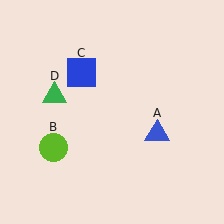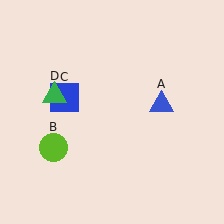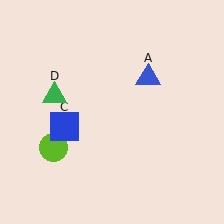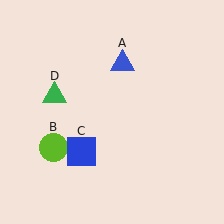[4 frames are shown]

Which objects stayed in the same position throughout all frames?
Lime circle (object B) and green triangle (object D) remained stationary.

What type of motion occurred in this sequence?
The blue triangle (object A), blue square (object C) rotated counterclockwise around the center of the scene.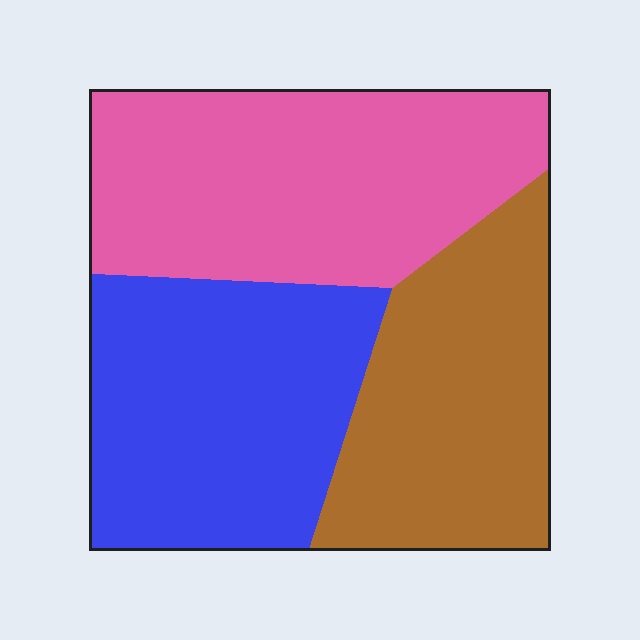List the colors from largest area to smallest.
From largest to smallest: pink, blue, brown.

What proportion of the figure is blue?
Blue takes up between a quarter and a half of the figure.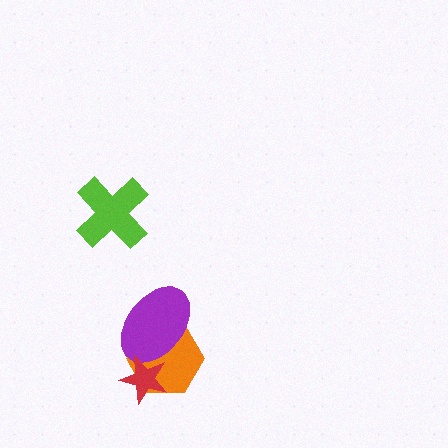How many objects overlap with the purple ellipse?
2 objects overlap with the purple ellipse.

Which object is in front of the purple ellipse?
The red star is in front of the purple ellipse.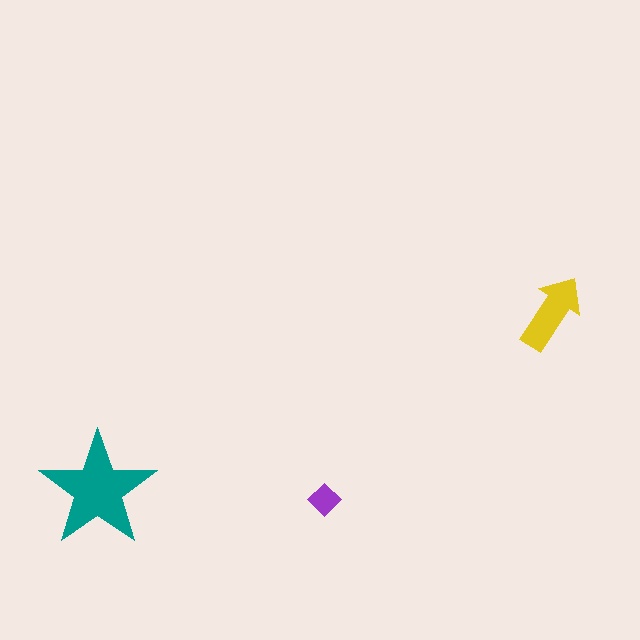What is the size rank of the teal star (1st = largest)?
1st.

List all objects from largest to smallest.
The teal star, the yellow arrow, the purple diamond.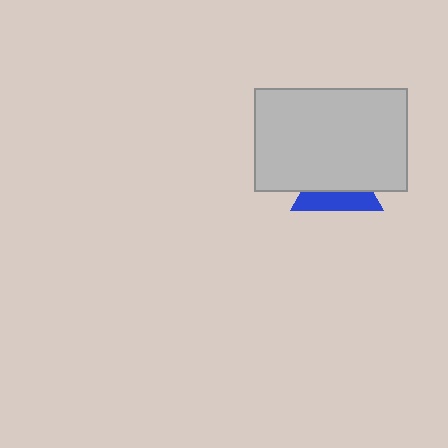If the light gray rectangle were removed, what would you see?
You would see the complete blue triangle.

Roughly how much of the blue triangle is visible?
A small part of it is visible (roughly 42%).